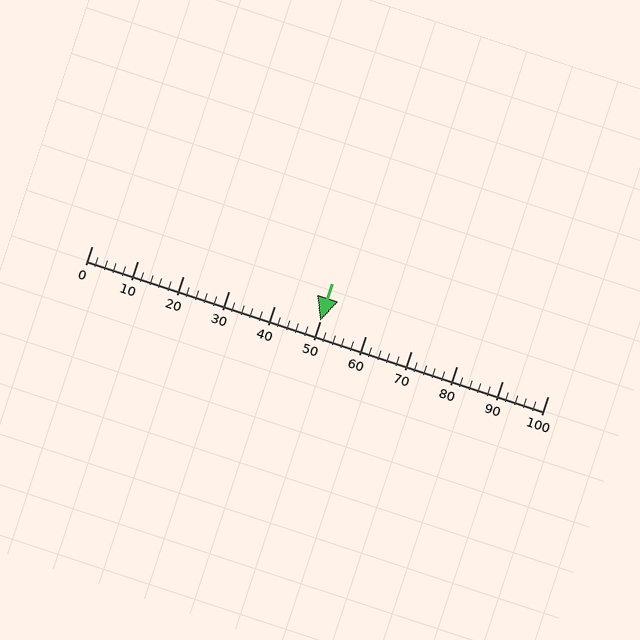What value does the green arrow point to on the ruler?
The green arrow points to approximately 50.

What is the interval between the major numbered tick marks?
The major tick marks are spaced 10 units apart.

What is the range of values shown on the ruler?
The ruler shows values from 0 to 100.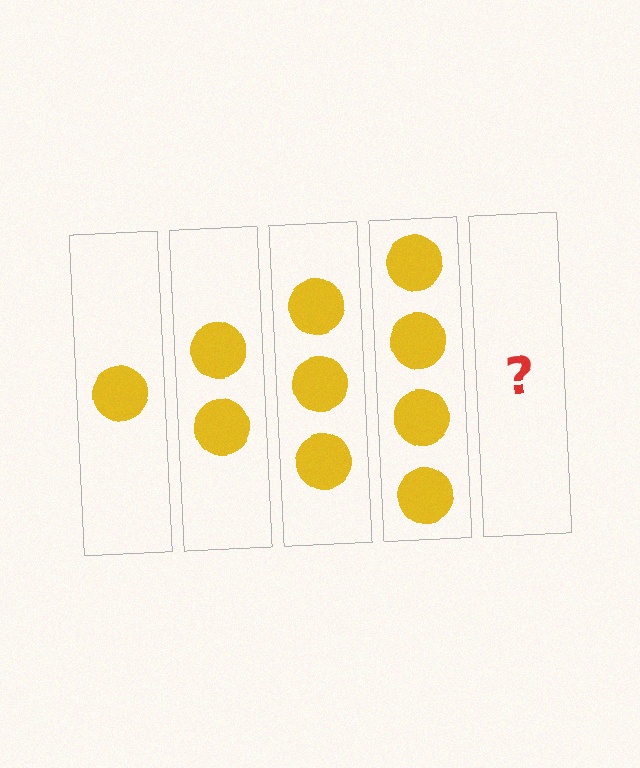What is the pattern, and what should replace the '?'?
The pattern is that each step adds one more circle. The '?' should be 5 circles.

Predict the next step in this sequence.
The next step is 5 circles.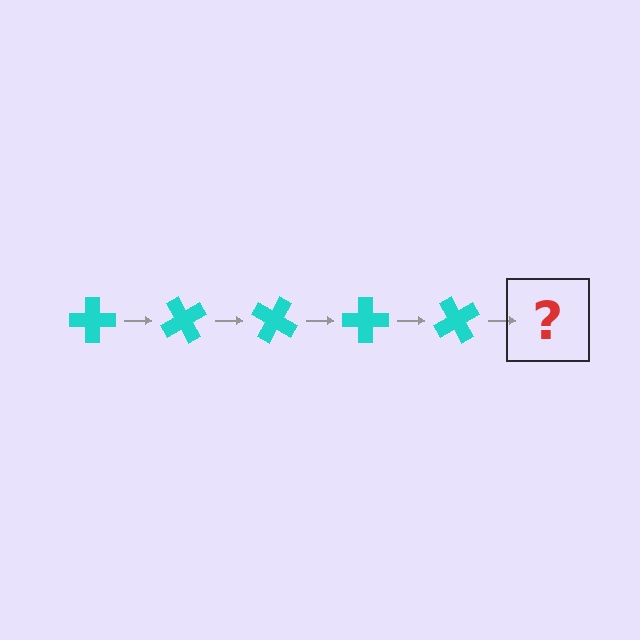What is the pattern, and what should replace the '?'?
The pattern is that the cross rotates 60 degrees each step. The '?' should be a cyan cross rotated 300 degrees.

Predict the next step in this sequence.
The next step is a cyan cross rotated 300 degrees.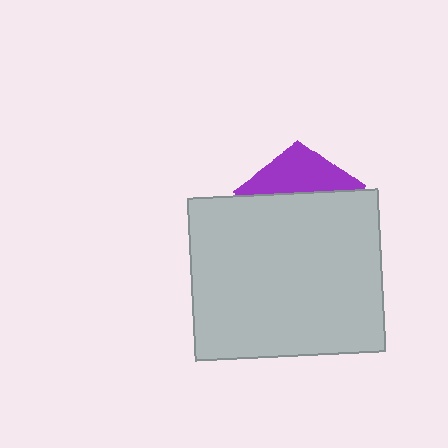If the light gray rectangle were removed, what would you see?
You would see the complete purple pentagon.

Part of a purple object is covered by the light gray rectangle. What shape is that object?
It is a pentagon.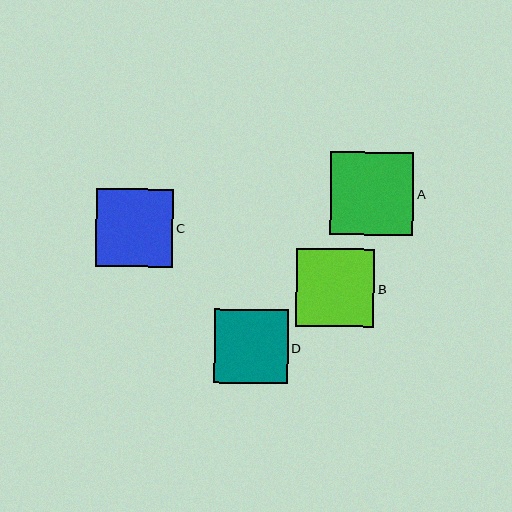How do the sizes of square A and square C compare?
Square A and square C are approximately the same size.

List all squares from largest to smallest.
From largest to smallest: A, B, C, D.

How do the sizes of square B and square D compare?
Square B and square D are approximately the same size.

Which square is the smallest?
Square D is the smallest with a size of approximately 74 pixels.